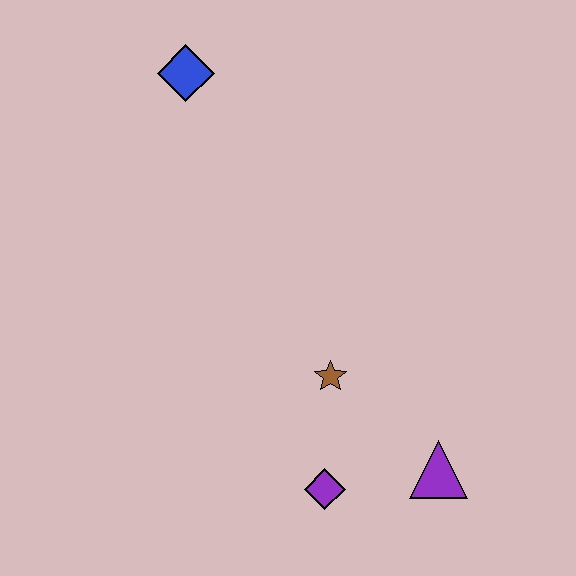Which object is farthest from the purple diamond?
The blue diamond is farthest from the purple diamond.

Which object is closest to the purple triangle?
The purple diamond is closest to the purple triangle.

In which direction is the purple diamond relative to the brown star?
The purple diamond is below the brown star.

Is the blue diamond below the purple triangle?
No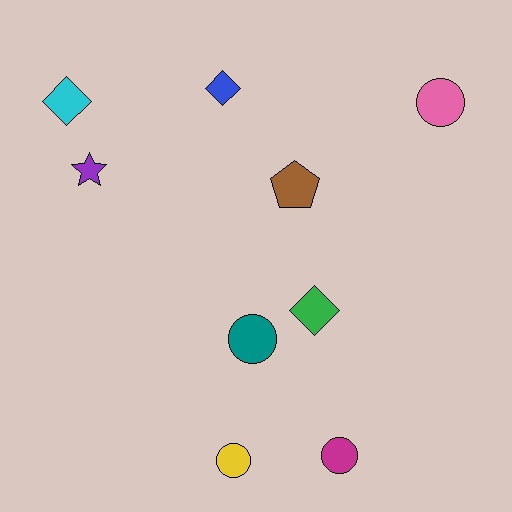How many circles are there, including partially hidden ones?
There are 4 circles.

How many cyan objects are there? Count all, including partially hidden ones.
There is 1 cyan object.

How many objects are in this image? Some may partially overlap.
There are 9 objects.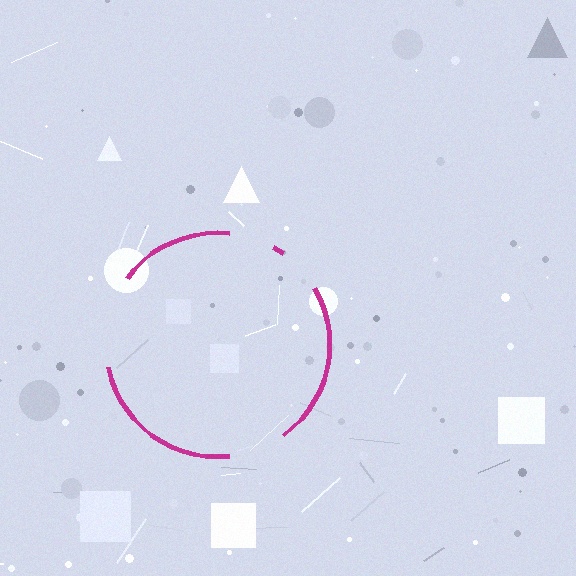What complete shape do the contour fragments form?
The contour fragments form a circle.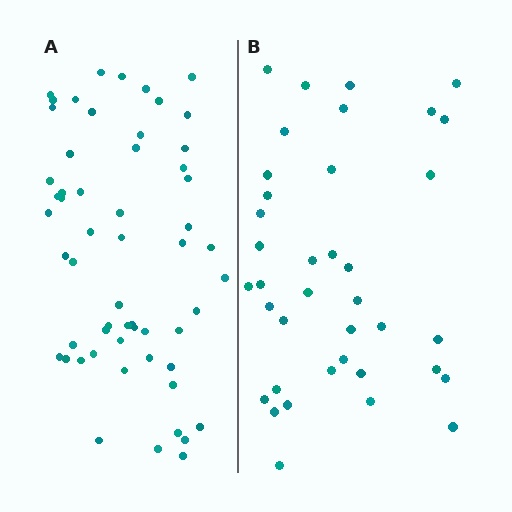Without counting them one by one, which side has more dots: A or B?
Region A (the left region) has more dots.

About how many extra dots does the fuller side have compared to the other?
Region A has approximately 20 more dots than region B.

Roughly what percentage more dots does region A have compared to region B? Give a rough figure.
About 50% more.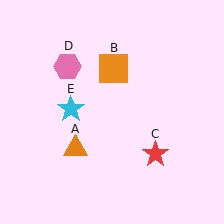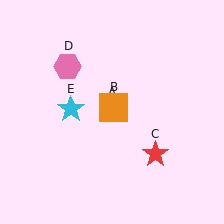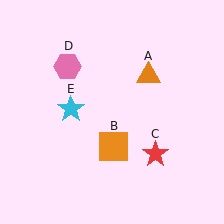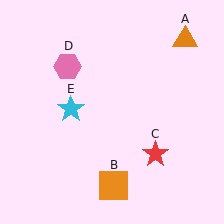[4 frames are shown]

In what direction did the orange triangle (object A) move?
The orange triangle (object A) moved up and to the right.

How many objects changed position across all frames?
2 objects changed position: orange triangle (object A), orange square (object B).